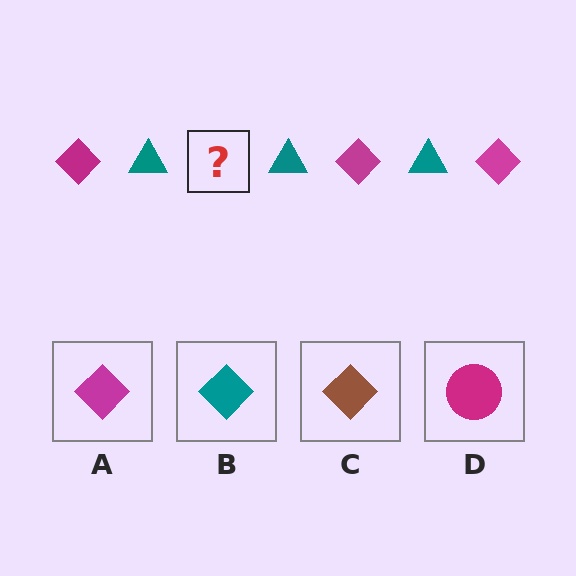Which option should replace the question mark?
Option A.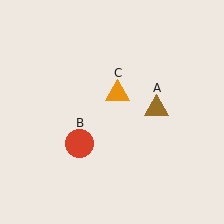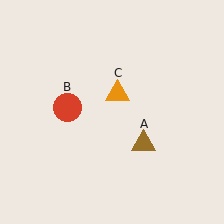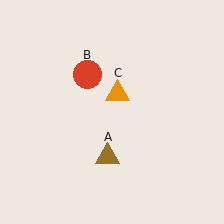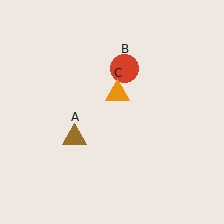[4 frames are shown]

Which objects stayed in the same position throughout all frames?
Orange triangle (object C) remained stationary.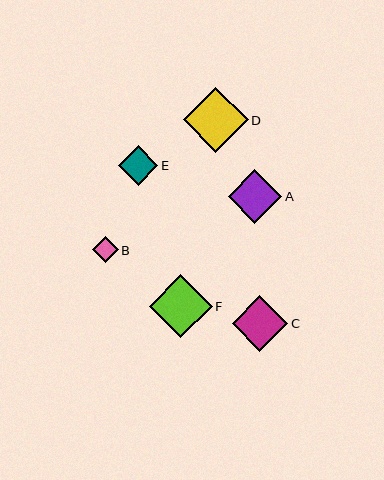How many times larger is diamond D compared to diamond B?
Diamond D is approximately 2.5 times the size of diamond B.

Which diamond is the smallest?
Diamond B is the smallest with a size of approximately 26 pixels.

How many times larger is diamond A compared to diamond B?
Diamond A is approximately 2.1 times the size of diamond B.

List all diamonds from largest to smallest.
From largest to smallest: D, F, C, A, E, B.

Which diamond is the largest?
Diamond D is the largest with a size of approximately 65 pixels.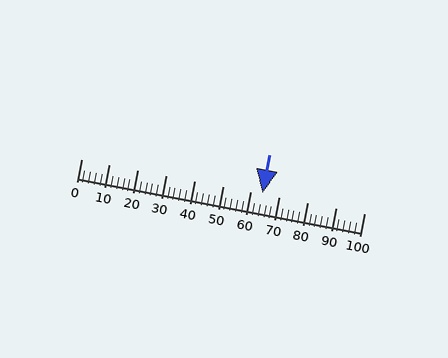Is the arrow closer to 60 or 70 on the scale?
The arrow is closer to 60.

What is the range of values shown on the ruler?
The ruler shows values from 0 to 100.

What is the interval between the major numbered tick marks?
The major tick marks are spaced 10 units apart.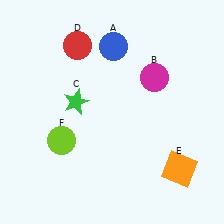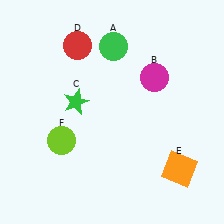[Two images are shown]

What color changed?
The circle (A) changed from blue in Image 1 to green in Image 2.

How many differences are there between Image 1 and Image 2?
There is 1 difference between the two images.